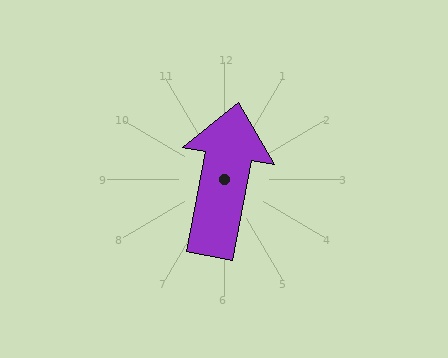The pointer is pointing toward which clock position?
Roughly 12 o'clock.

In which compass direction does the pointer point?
North.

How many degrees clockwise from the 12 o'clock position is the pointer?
Approximately 11 degrees.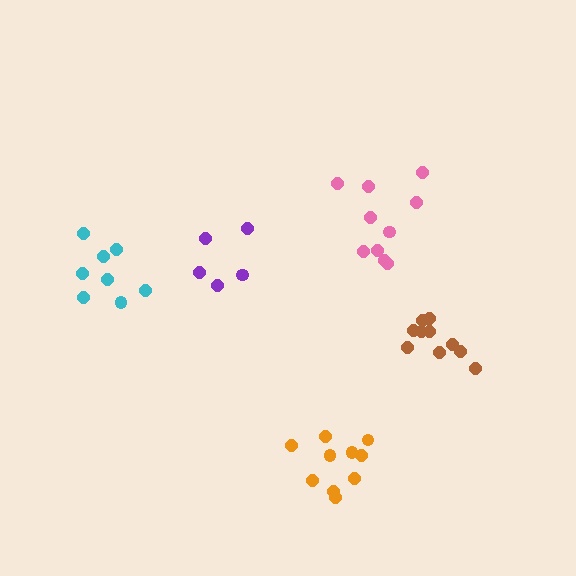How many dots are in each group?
Group 1: 8 dots, Group 2: 10 dots, Group 3: 5 dots, Group 4: 10 dots, Group 5: 10 dots (43 total).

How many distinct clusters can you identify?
There are 5 distinct clusters.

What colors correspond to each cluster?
The clusters are colored: cyan, orange, purple, pink, brown.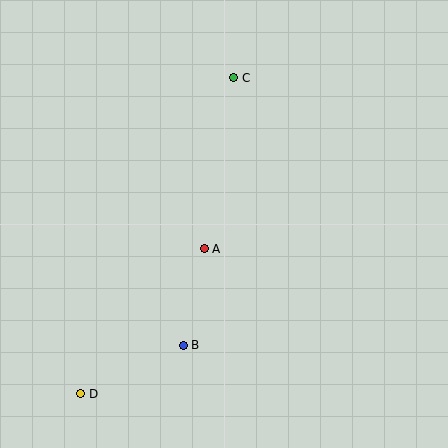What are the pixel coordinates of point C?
Point C is at (234, 78).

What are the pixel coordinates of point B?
Point B is at (183, 345).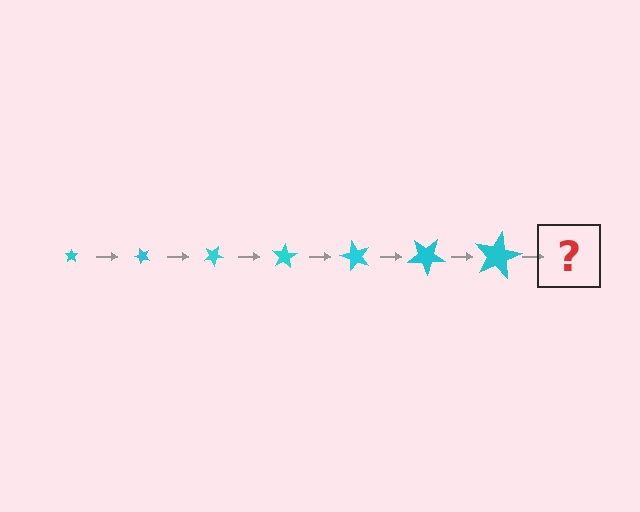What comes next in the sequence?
The next element should be a star, larger than the previous one and rotated 350 degrees from the start.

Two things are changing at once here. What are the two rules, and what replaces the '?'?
The two rules are that the star grows larger each step and it rotates 50 degrees each step. The '?' should be a star, larger than the previous one and rotated 350 degrees from the start.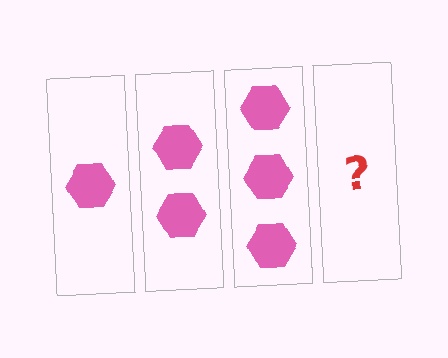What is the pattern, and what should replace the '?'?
The pattern is that each step adds one more hexagon. The '?' should be 4 hexagons.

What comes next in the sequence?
The next element should be 4 hexagons.